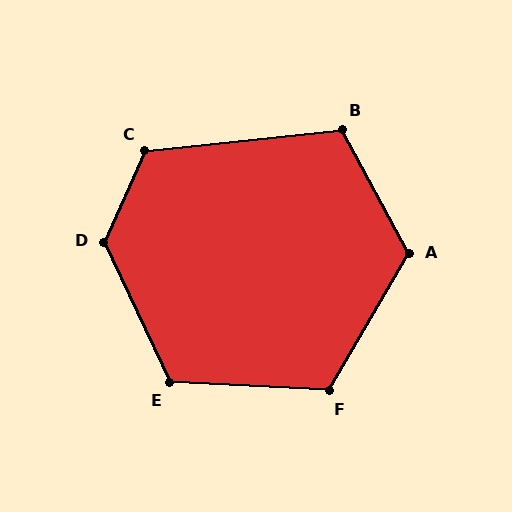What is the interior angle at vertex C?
Approximately 120 degrees (obtuse).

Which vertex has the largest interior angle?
D, at approximately 130 degrees.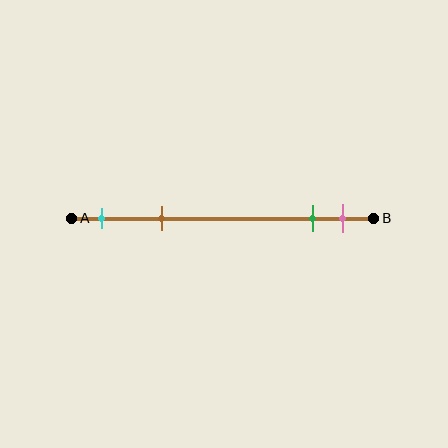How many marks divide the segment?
There are 4 marks dividing the segment.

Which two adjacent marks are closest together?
The green and pink marks are the closest adjacent pair.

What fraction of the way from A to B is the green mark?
The green mark is approximately 80% (0.8) of the way from A to B.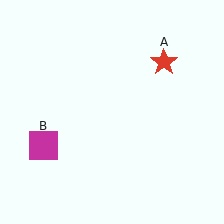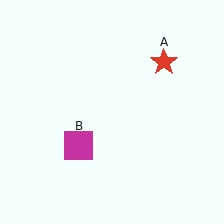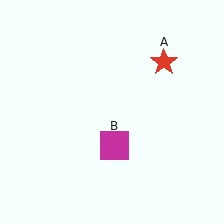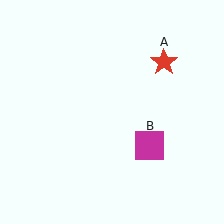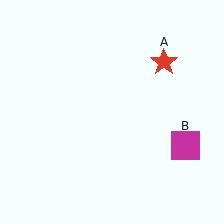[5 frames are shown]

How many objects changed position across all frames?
1 object changed position: magenta square (object B).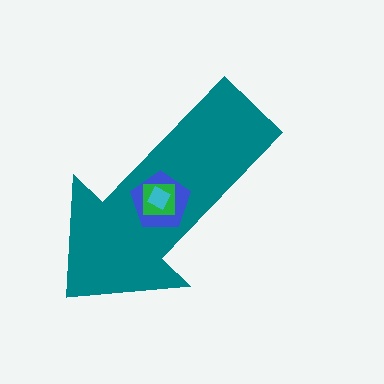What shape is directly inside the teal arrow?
The blue pentagon.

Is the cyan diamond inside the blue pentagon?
Yes.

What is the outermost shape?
The teal arrow.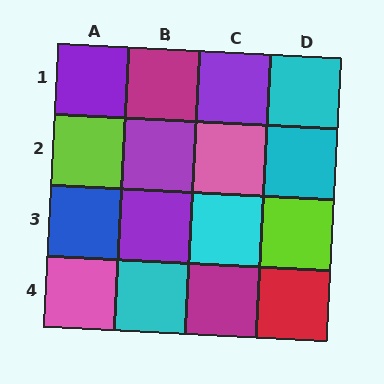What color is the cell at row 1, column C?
Purple.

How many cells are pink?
2 cells are pink.